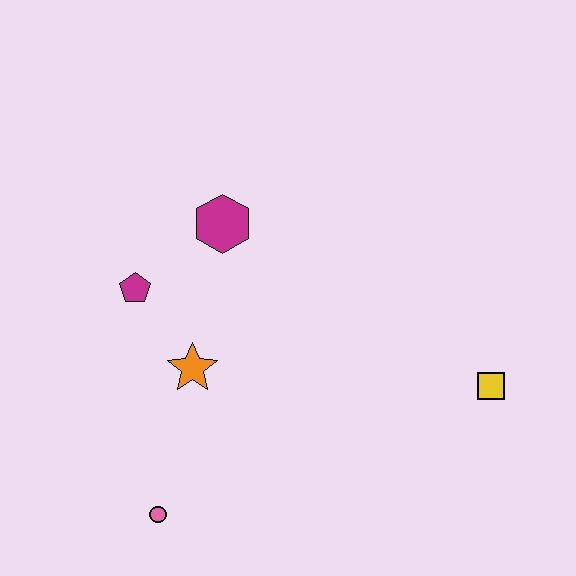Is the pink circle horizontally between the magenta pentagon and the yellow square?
Yes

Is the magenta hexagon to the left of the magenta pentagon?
No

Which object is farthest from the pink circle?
The yellow square is farthest from the pink circle.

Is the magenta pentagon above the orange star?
Yes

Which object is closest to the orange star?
The magenta pentagon is closest to the orange star.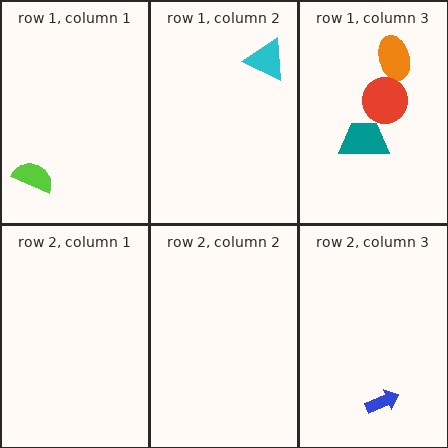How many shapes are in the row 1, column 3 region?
3.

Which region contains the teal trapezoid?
The row 1, column 3 region.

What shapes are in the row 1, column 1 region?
The lime semicircle.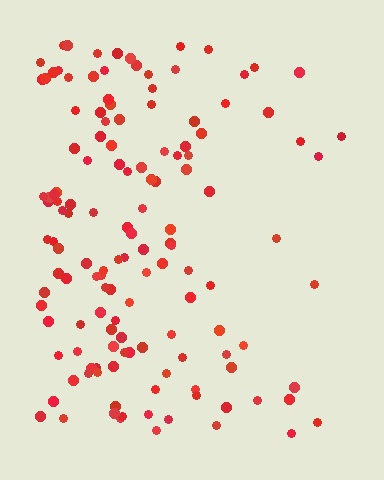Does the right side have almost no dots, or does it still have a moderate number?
Still a moderate number, just noticeably fewer than the left.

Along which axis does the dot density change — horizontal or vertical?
Horizontal.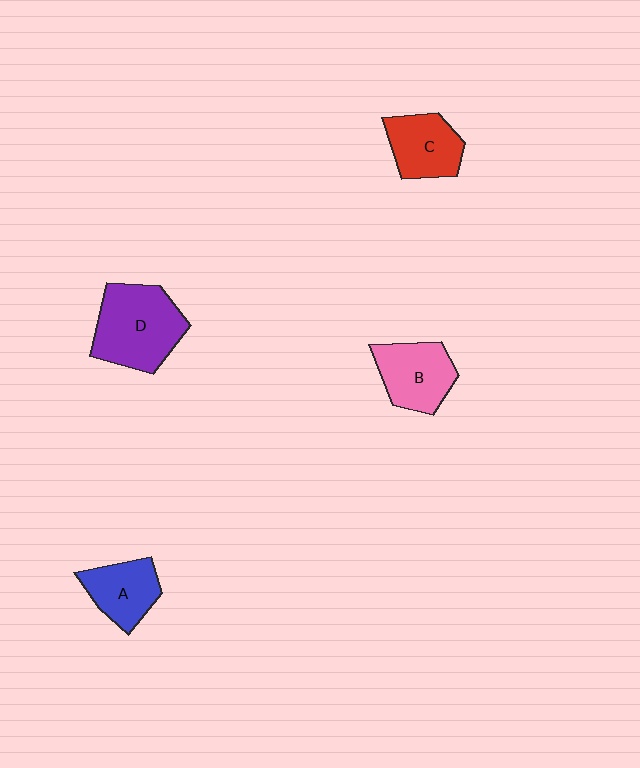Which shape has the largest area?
Shape D (purple).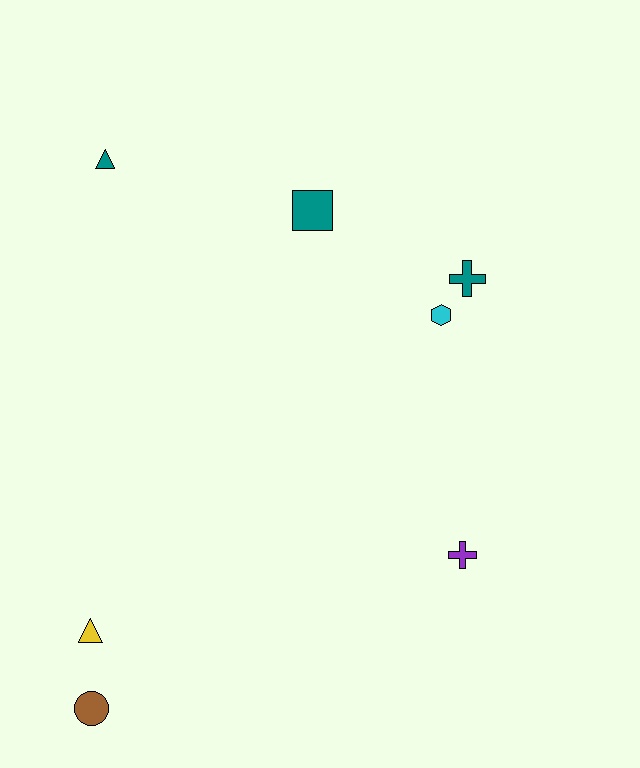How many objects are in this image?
There are 7 objects.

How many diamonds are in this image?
There are no diamonds.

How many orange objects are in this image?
There are no orange objects.